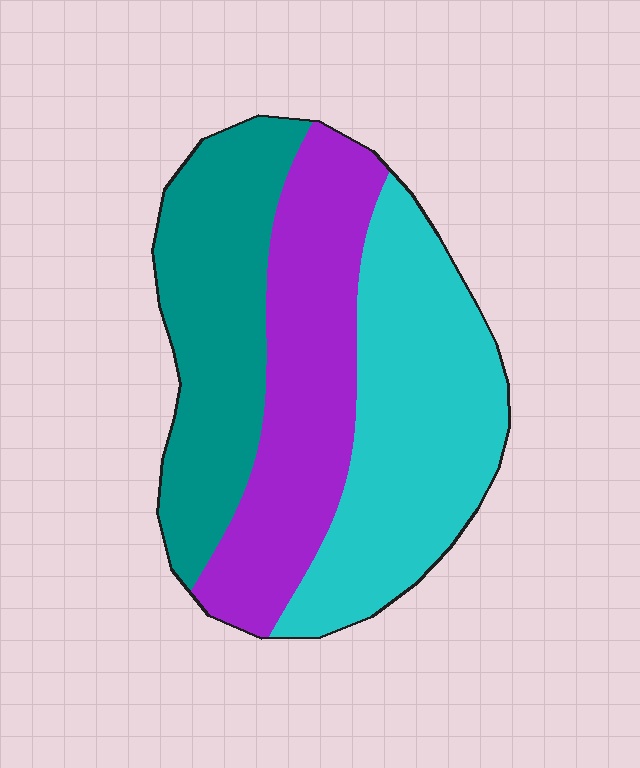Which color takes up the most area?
Cyan, at roughly 40%.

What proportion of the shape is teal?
Teal takes up about one third (1/3) of the shape.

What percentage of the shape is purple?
Purple covers about 30% of the shape.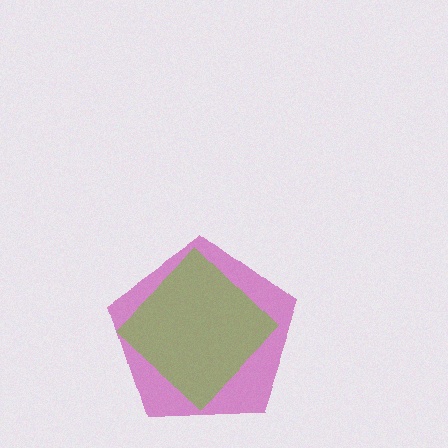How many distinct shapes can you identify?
There are 2 distinct shapes: a magenta pentagon, a lime diamond.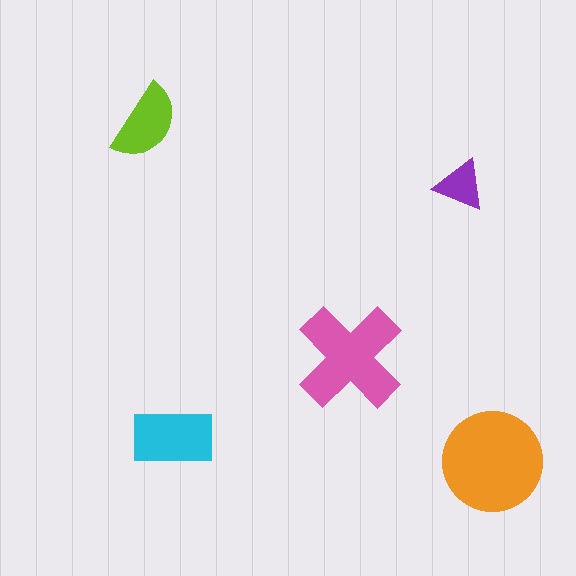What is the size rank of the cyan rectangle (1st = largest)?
3rd.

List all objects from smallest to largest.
The purple triangle, the lime semicircle, the cyan rectangle, the pink cross, the orange circle.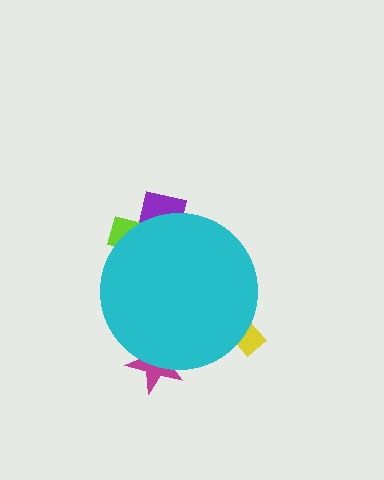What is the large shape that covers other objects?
A cyan circle.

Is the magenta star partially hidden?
Yes, the magenta star is partially hidden behind the cyan circle.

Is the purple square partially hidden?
Yes, the purple square is partially hidden behind the cyan circle.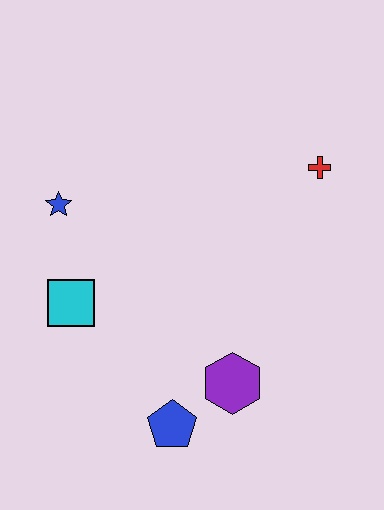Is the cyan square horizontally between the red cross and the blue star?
Yes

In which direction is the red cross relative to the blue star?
The red cross is to the right of the blue star.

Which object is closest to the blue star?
The cyan square is closest to the blue star.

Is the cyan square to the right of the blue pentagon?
No